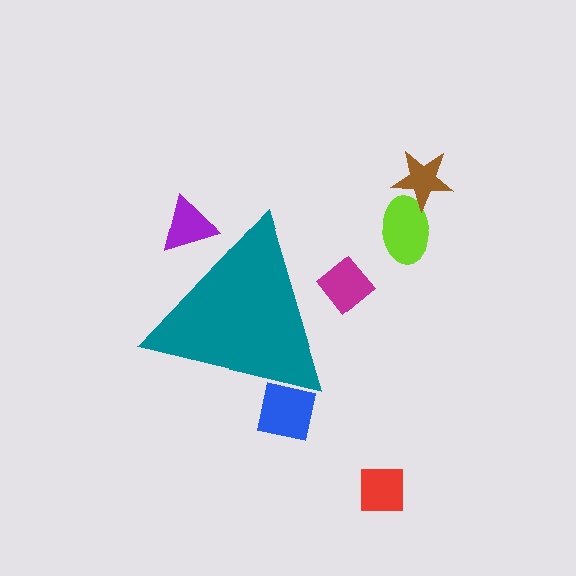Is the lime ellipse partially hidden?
No, the lime ellipse is fully visible.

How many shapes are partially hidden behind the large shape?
3 shapes are partially hidden.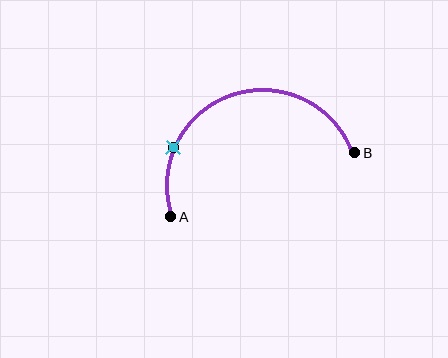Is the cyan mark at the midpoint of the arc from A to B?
No. The cyan mark lies on the arc but is closer to endpoint A. The arc midpoint would be at the point on the curve equidistant along the arc from both A and B.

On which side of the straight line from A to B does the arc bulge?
The arc bulges above the straight line connecting A and B.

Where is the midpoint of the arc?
The arc midpoint is the point on the curve farthest from the straight line joining A and B. It sits above that line.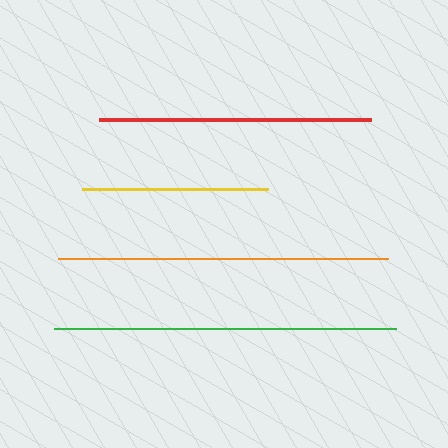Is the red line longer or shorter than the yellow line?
The red line is longer than the yellow line.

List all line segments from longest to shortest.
From longest to shortest: green, orange, red, yellow.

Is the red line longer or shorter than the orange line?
The orange line is longer than the red line.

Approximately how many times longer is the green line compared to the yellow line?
The green line is approximately 1.8 times the length of the yellow line.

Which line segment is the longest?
The green line is the longest at approximately 342 pixels.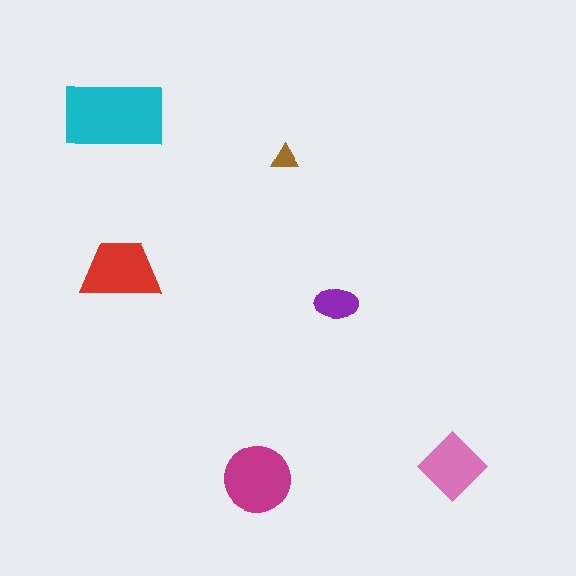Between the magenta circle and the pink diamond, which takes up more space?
The magenta circle.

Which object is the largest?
The cyan rectangle.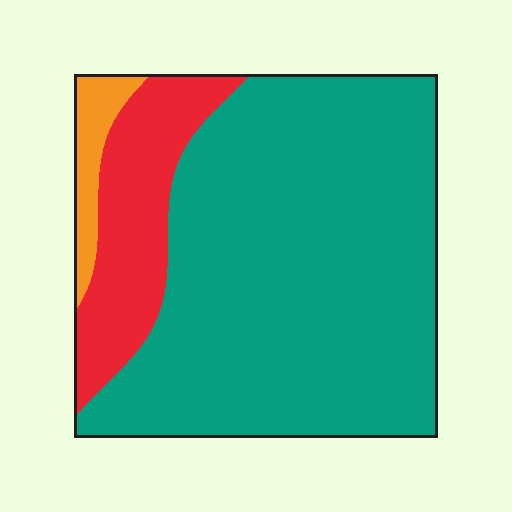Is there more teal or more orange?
Teal.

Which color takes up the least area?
Orange, at roughly 5%.